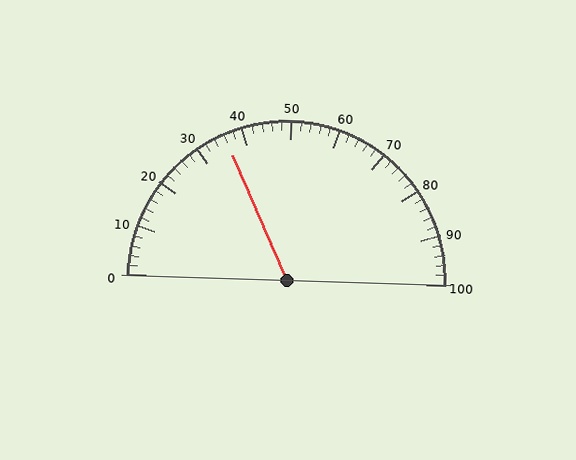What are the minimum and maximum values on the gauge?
The gauge ranges from 0 to 100.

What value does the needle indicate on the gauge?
The needle indicates approximately 36.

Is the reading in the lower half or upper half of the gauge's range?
The reading is in the lower half of the range (0 to 100).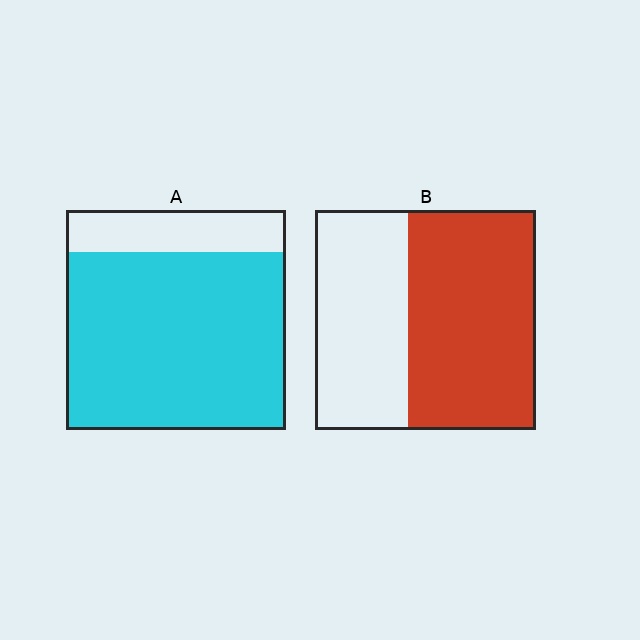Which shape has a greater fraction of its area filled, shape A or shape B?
Shape A.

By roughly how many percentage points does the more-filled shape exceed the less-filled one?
By roughly 25 percentage points (A over B).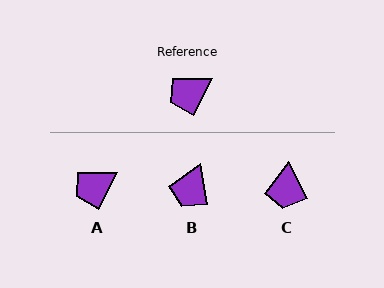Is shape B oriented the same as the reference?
No, it is off by about 37 degrees.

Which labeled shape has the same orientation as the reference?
A.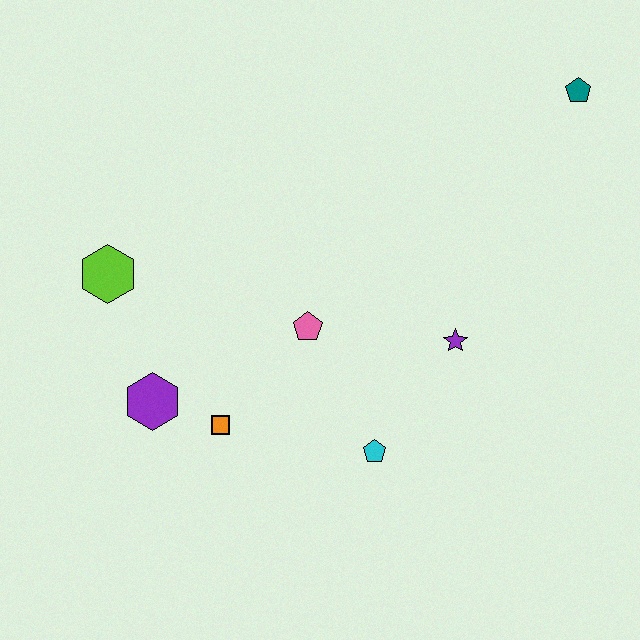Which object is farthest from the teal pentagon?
The purple hexagon is farthest from the teal pentagon.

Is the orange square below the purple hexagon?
Yes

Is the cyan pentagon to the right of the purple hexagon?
Yes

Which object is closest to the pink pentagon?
The orange square is closest to the pink pentagon.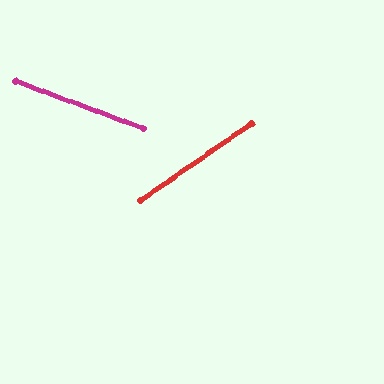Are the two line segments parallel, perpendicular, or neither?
Neither parallel nor perpendicular — they differ by about 55°.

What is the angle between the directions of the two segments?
Approximately 55 degrees.